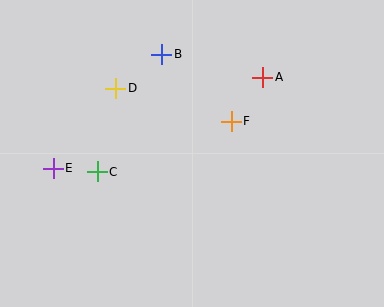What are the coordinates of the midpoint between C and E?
The midpoint between C and E is at (75, 170).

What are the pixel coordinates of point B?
Point B is at (162, 54).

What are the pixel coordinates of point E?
Point E is at (53, 168).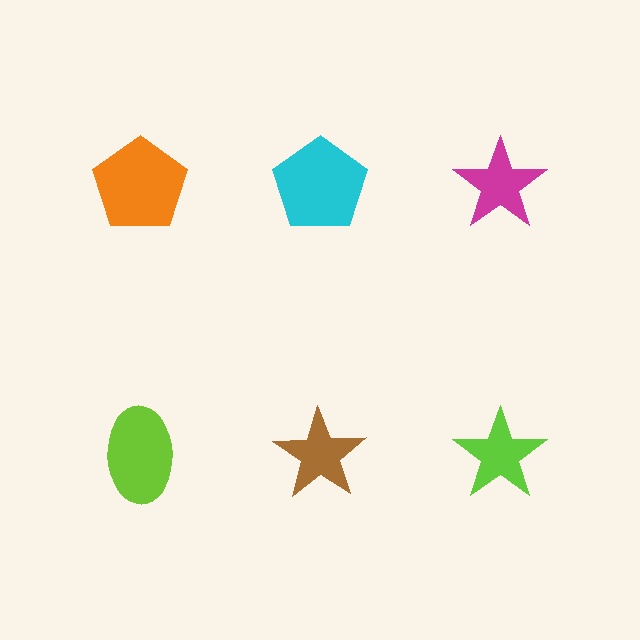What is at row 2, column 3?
A lime star.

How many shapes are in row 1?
3 shapes.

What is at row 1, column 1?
An orange pentagon.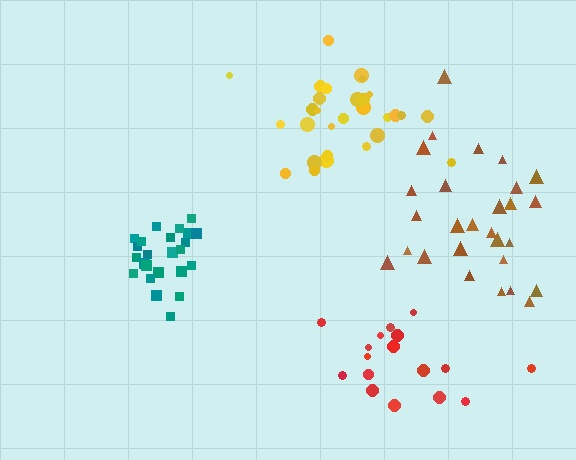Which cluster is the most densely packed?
Teal.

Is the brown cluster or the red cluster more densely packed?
Brown.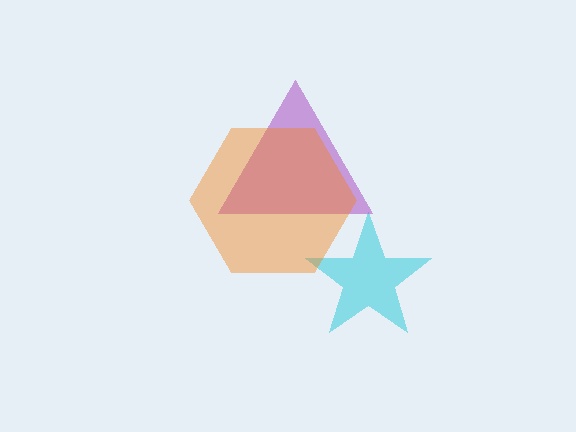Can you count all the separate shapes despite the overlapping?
Yes, there are 3 separate shapes.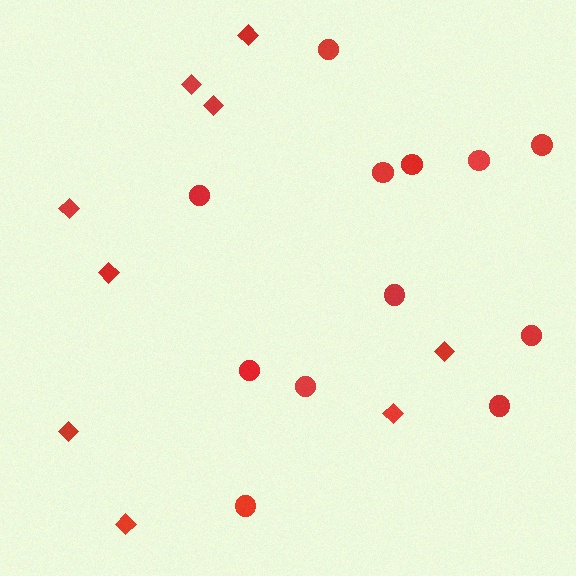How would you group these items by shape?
There are 2 groups: one group of circles (12) and one group of diamonds (9).